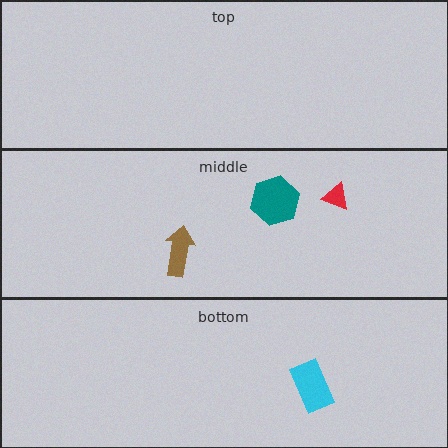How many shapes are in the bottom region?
1.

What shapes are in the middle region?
The brown arrow, the teal hexagon, the red triangle.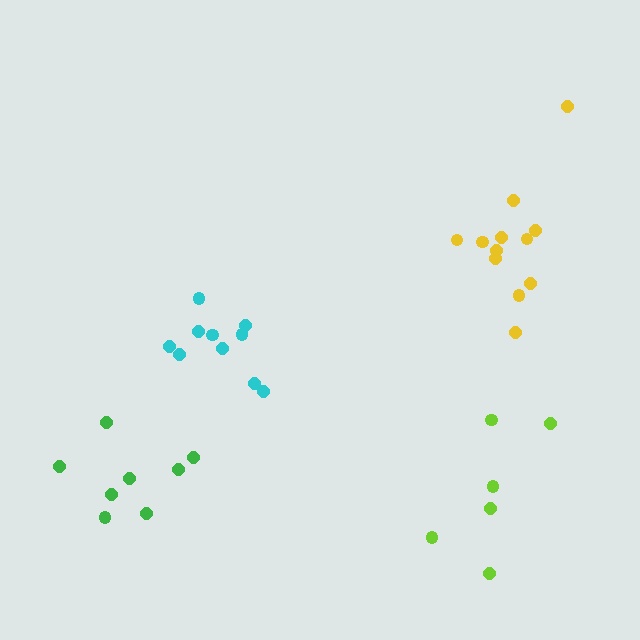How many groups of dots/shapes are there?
There are 4 groups.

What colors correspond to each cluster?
The clusters are colored: cyan, green, lime, yellow.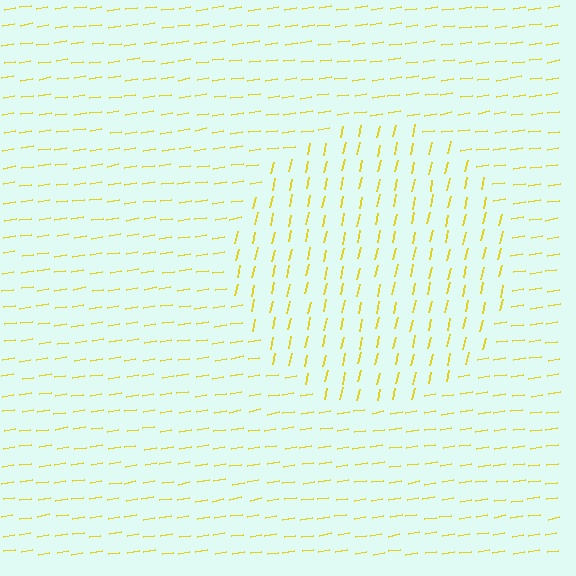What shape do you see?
I see a circle.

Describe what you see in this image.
The image is filled with small yellow line segments. A circle region in the image has lines oriented differently from the surrounding lines, creating a visible texture boundary.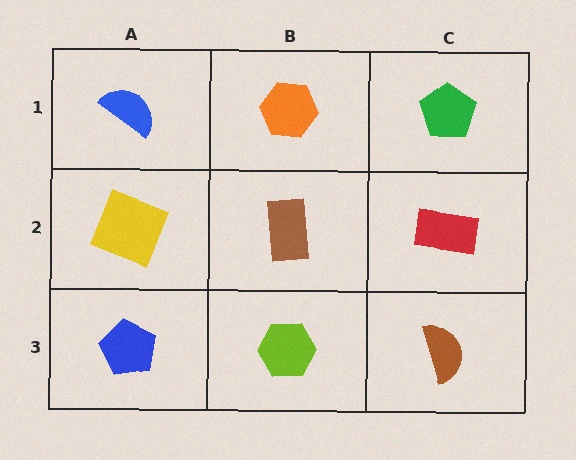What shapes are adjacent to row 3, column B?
A brown rectangle (row 2, column B), a blue pentagon (row 3, column A), a brown semicircle (row 3, column C).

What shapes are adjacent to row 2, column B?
An orange hexagon (row 1, column B), a lime hexagon (row 3, column B), a yellow square (row 2, column A), a red rectangle (row 2, column C).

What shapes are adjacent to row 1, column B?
A brown rectangle (row 2, column B), a blue semicircle (row 1, column A), a green pentagon (row 1, column C).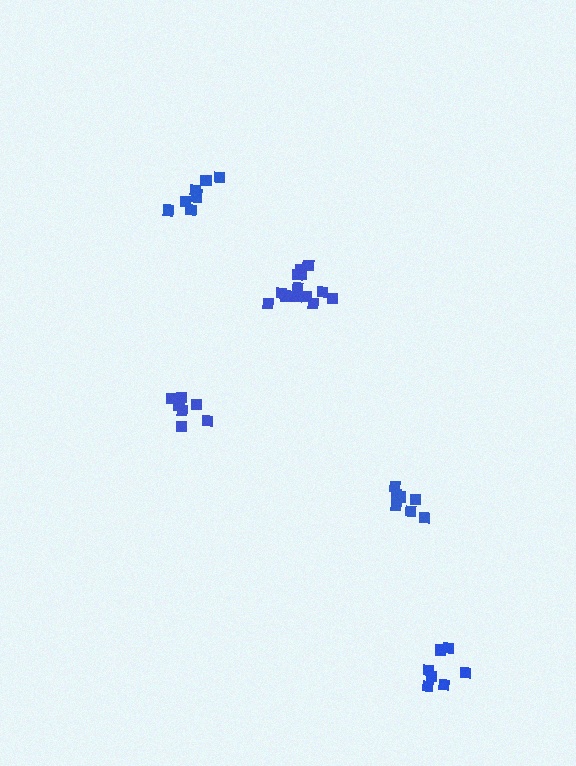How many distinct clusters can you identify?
There are 5 distinct clusters.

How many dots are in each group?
Group 1: 13 dots, Group 2: 8 dots, Group 3: 7 dots, Group 4: 8 dots, Group 5: 7 dots (43 total).